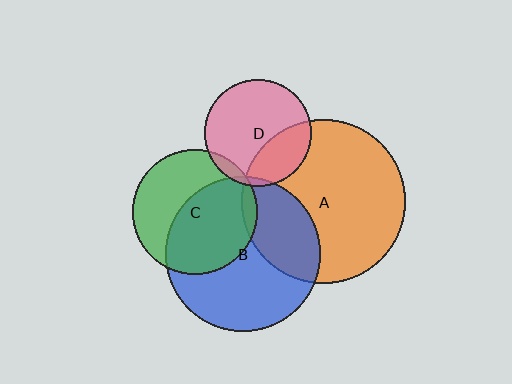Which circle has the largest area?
Circle A (orange).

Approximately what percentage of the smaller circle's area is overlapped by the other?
Approximately 5%.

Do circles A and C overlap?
Yes.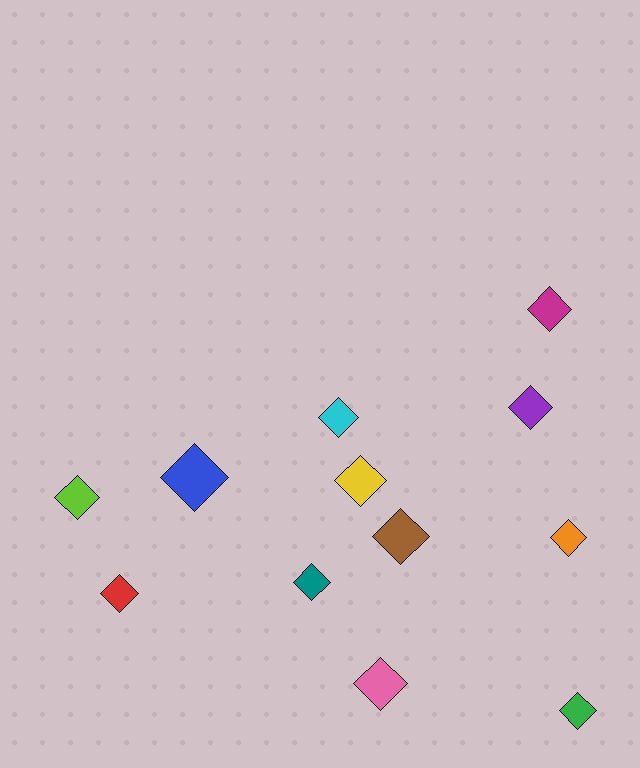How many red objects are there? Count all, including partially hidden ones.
There is 1 red object.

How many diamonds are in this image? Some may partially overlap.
There are 12 diamonds.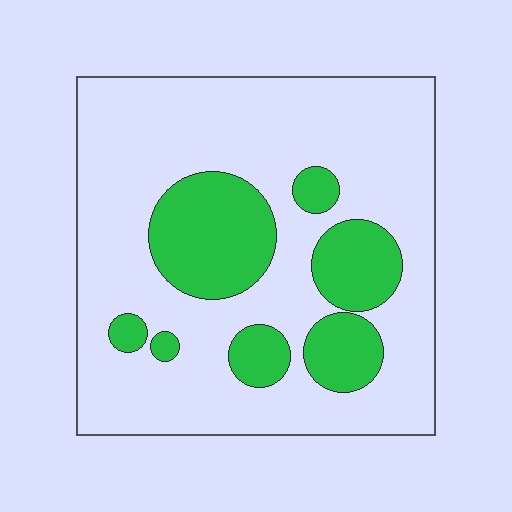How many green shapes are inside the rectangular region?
7.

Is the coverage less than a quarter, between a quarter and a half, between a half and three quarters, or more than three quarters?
Less than a quarter.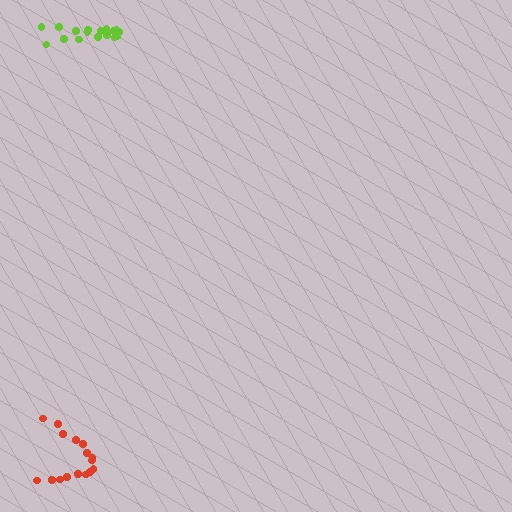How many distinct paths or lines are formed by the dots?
There are 2 distinct paths.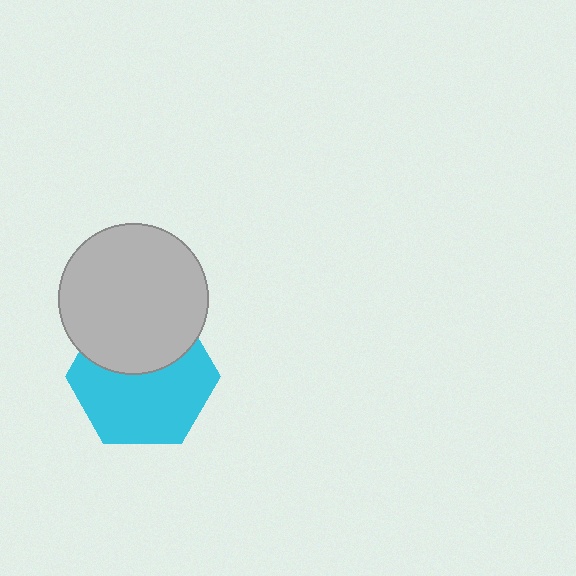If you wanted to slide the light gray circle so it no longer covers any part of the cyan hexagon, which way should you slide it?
Slide it up — that is the most direct way to separate the two shapes.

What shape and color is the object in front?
The object in front is a light gray circle.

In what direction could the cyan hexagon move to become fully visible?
The cyan hexagon could move down. That would shift it out from behind the light gray circle entirely.